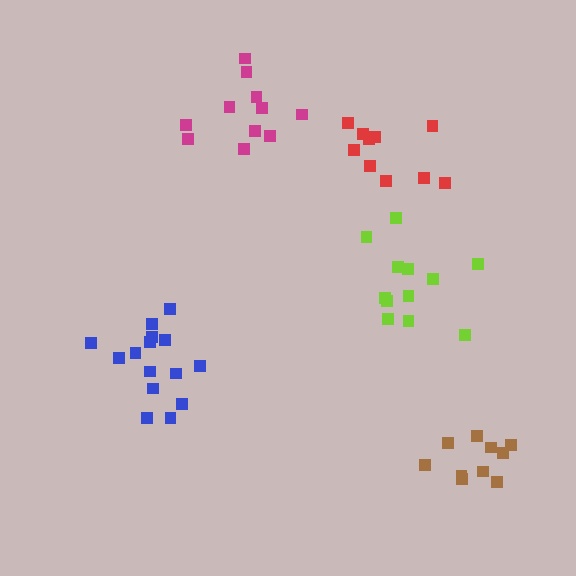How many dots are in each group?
Group 1: 12 dots, Group 2: 10 dots, Group 3: 15 dots, Group 4: 11 dots, Group 5: 10 dots (58 total).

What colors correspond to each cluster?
The clusters are colored: lime, red, blue, magenta, brown.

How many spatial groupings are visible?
There are 5 spatial groupings.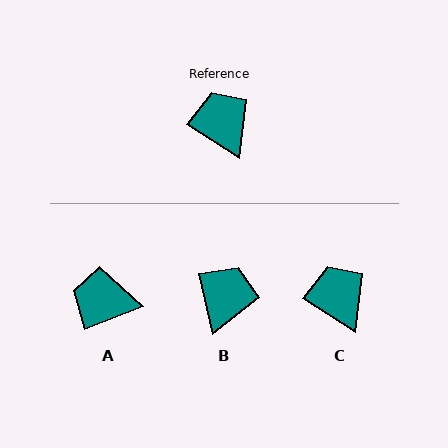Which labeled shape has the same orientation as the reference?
C.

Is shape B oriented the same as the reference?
No, it is off by about 45 degrees.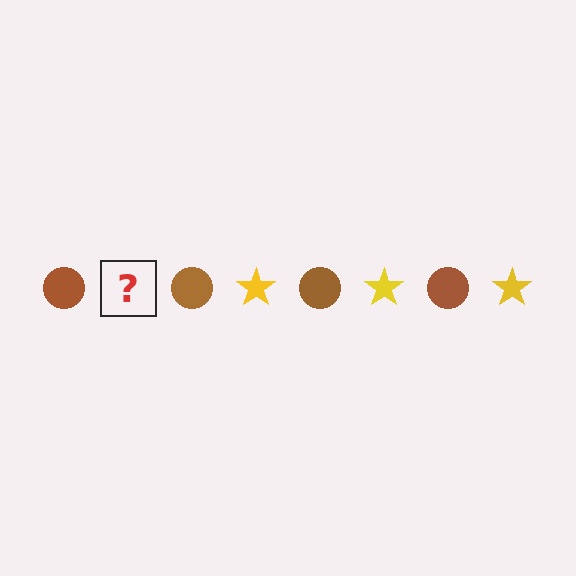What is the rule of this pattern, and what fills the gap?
The rule is that the pattern alternates between brown circle and yellow star. The gap should be filled with a yellow star.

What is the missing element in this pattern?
The missing element is a yellow star.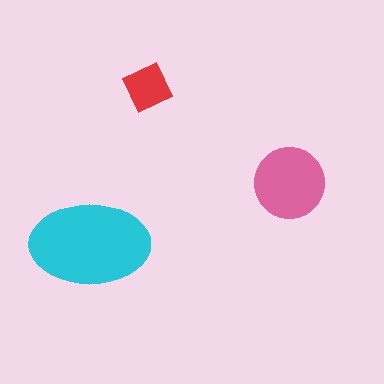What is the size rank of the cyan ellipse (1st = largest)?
1st.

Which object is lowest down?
The cyan ellipse is bottommost.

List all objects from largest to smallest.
The cyan ellipse, the pink circle, the red diamond.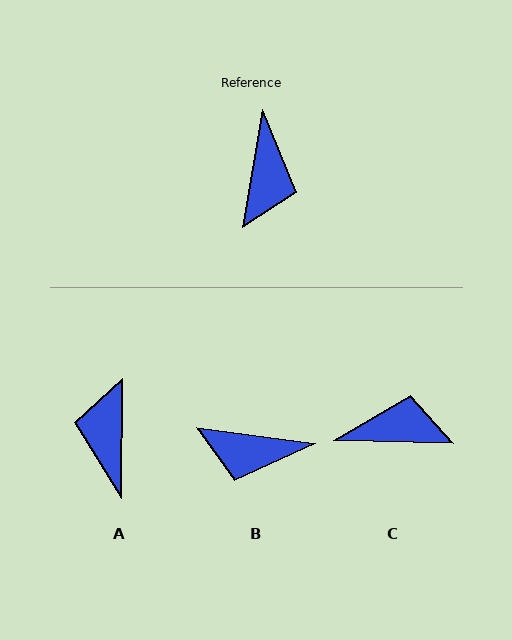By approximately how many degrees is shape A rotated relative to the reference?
Approximately 171 degrees clockwise.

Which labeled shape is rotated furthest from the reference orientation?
A, about 171 degrees away.